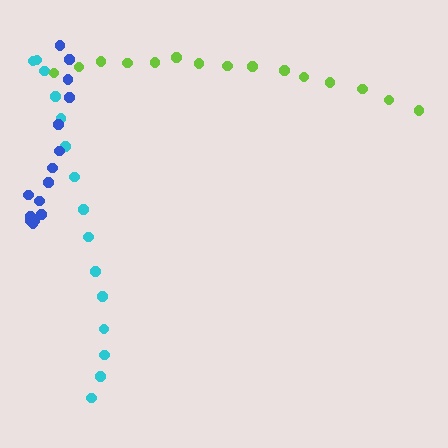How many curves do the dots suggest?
There are 3 distinct paths.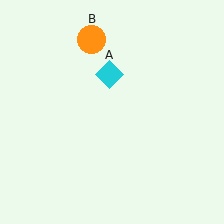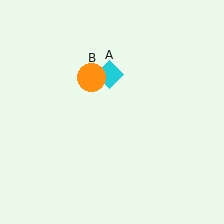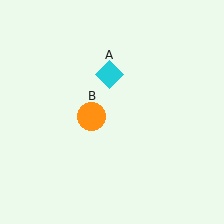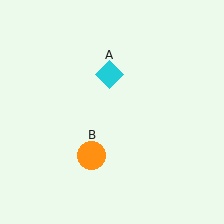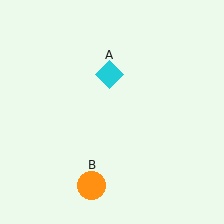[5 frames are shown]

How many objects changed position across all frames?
1 object changed position: orange circle (object B).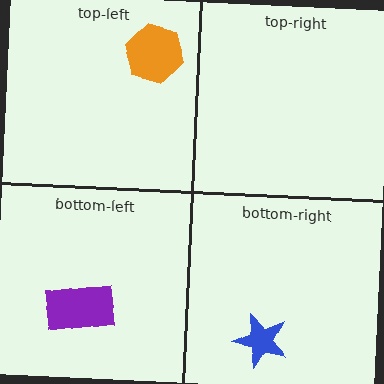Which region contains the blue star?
The bottom-right region.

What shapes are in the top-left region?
The orange hexagon.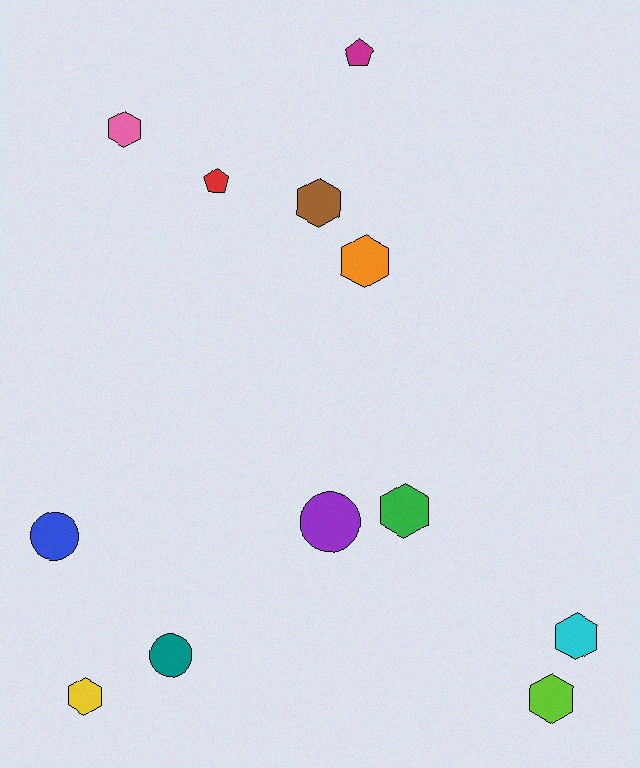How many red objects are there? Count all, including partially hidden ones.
There is 1 red object.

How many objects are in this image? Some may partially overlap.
There are 12 objects.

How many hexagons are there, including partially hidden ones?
There are 7 hexagons.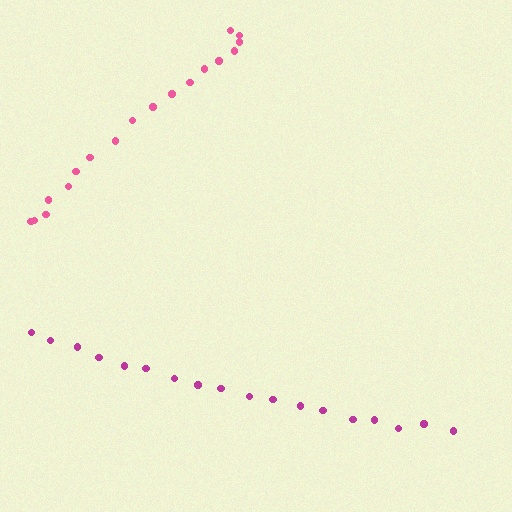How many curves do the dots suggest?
There are 2 distinct paths.